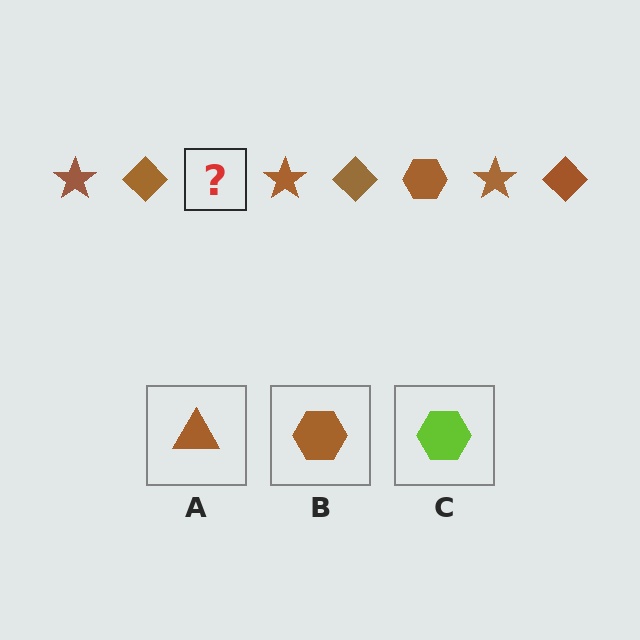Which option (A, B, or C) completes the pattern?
B.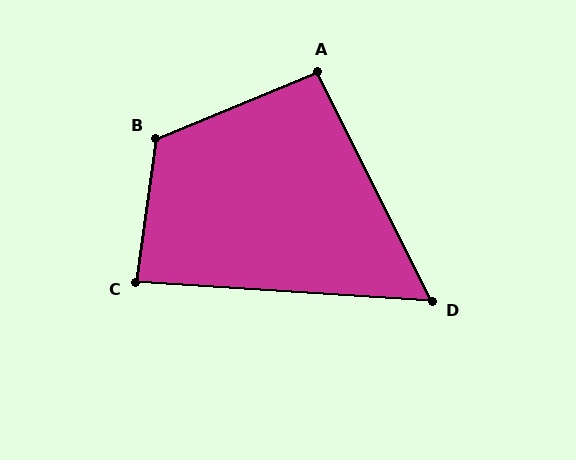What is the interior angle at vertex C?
Approximately 86 degrees (approximately right).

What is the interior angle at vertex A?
Approximately 94 degrees (approximately right).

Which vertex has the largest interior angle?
B, at approximately 120 degrees.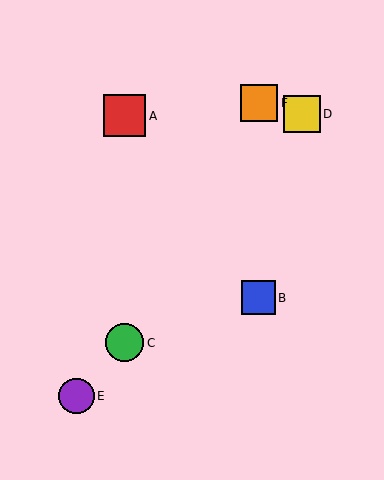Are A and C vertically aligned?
Yes, both are at x≈124.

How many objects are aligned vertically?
2 objects (A, C) are aligned vertically.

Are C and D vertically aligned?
No, C is at x≈124 and D is at x≈302.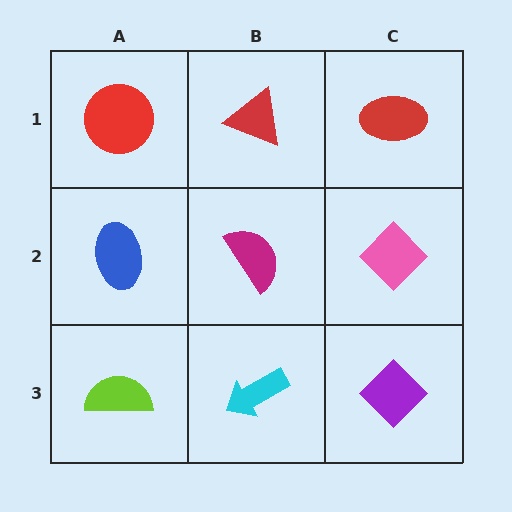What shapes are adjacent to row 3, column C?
A pink diamond (row 2, column C), a cyan arrow (row 3, column B).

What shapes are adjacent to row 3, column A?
A blue ellipse (row 2, column A), a cyan arrow (row 3, column B).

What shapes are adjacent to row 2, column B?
A red triangle (row 1, column B), a cyan arrow (row 3, column B), a blue ellipse (row 2, column A), a pink diamond (row 2, column C).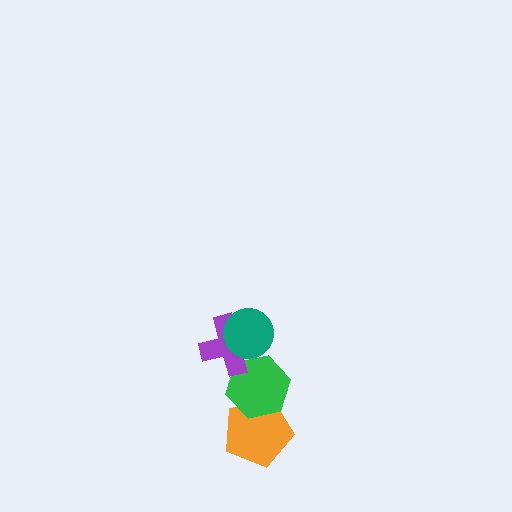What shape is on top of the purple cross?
The teal circle is on top of the purple cross.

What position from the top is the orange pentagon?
The orange pentagon is 4th from the top.